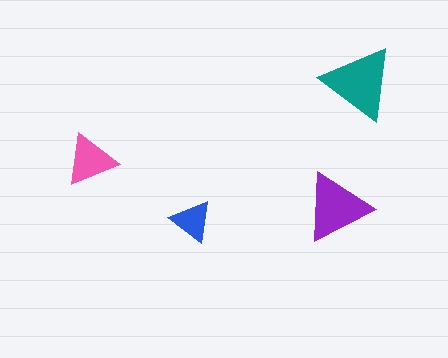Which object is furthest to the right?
The teal triangle is rightmost.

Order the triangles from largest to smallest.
the teal one, the purple one, the pink one, the blue one.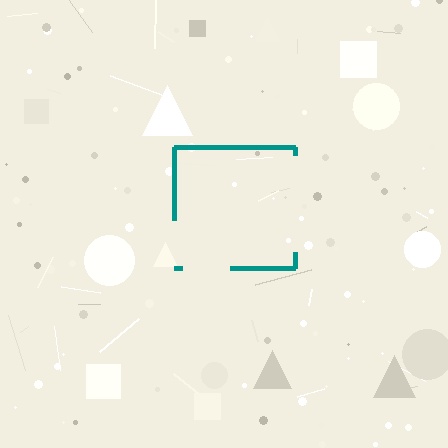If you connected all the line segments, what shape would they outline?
They would outline a square.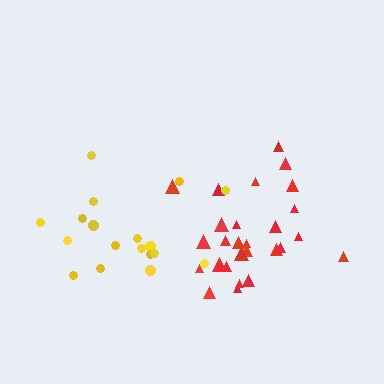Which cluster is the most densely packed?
Red.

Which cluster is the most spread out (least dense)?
Yellow.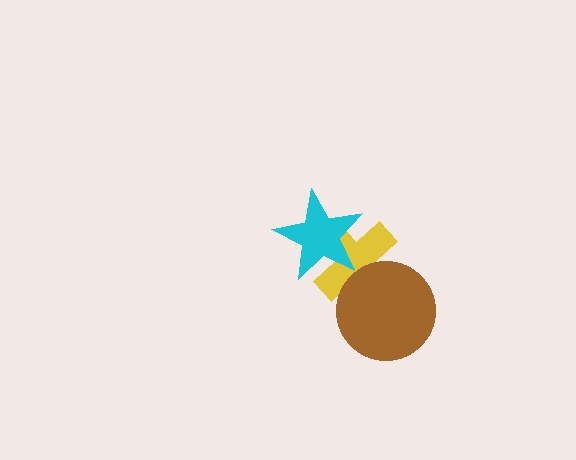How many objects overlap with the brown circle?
1 object overlaps with the brown circle.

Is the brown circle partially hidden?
No, no other shape covers it.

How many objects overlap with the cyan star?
1 object overlaps with the cyan star.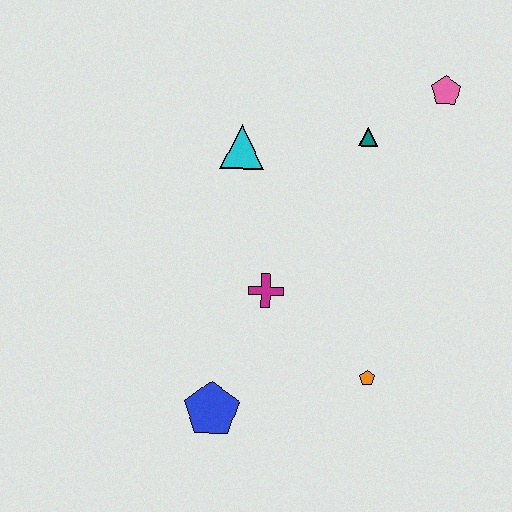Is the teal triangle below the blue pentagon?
No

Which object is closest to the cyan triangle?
The teal triangle is closest to the cyan triangle.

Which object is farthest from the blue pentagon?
The pink pentagon is farthest from the blue pentagon.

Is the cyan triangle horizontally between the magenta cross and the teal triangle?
No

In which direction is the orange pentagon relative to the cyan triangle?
The orange pentagon is below the cyan triangle.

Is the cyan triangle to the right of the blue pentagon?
Yes